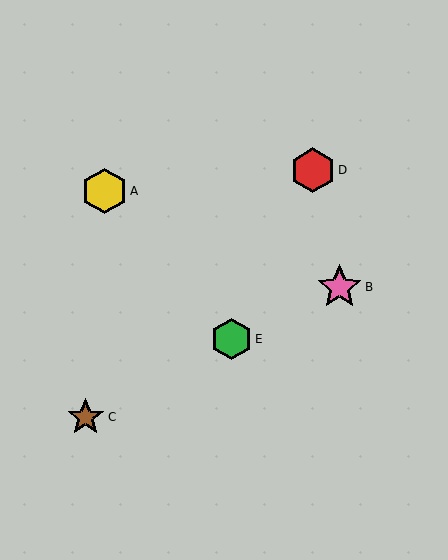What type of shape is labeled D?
Shape D is a red hexagon.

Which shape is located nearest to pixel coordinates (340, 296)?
The pink star (labeled B) at (339, 287) is nearest to that location.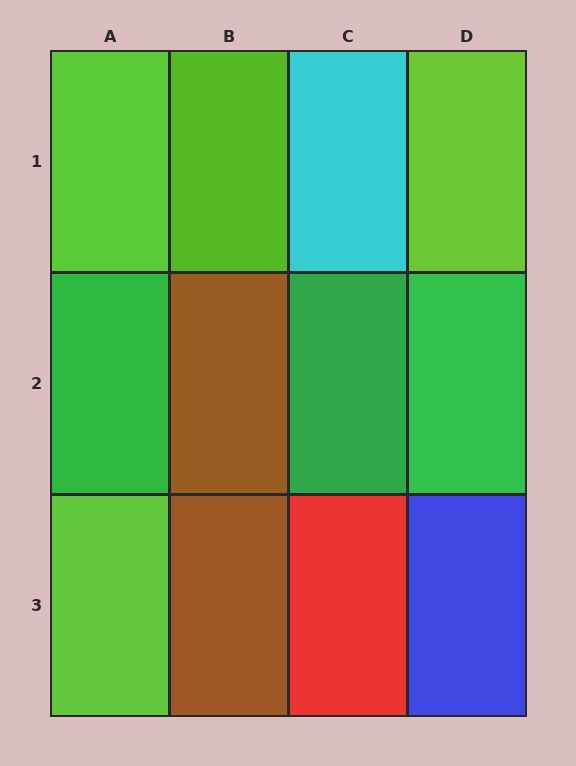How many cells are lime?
4 cells are lime.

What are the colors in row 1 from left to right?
Lime, lime, cyan, lime.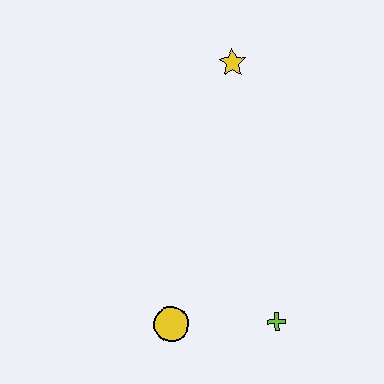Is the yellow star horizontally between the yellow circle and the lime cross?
Yes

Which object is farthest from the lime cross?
The yellow star is farthest from the lime cross.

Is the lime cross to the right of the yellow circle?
Yes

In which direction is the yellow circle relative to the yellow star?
The yellow circle is below the yellow star.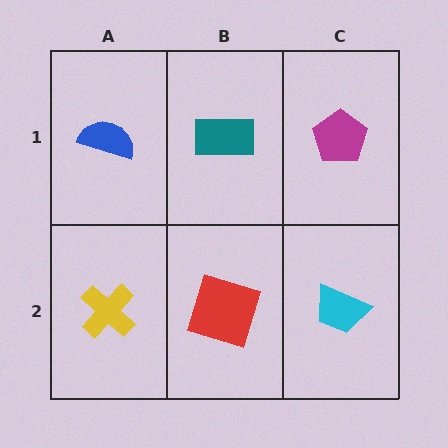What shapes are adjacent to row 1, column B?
A red square (row 2, column B), a blue semicircle (row 1, column A), a magenta pentagon (row 1, column C).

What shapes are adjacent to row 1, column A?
A yellow cross (row 2, column A), a teal rectangle (row 1, column B).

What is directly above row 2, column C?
A magenta pentagon.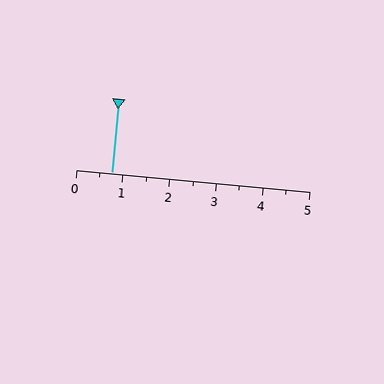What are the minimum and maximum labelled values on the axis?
The axis runs from 0 to 5.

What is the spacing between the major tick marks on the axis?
The major ticks are spaced 1 apart.